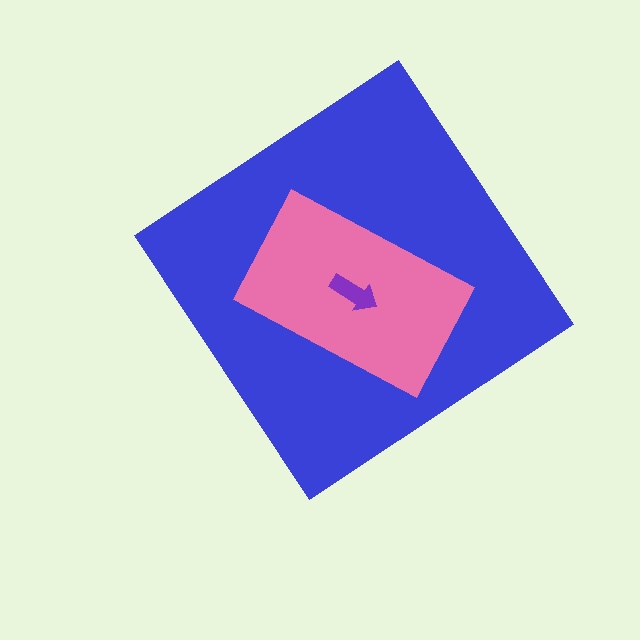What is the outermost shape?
The blue diamond.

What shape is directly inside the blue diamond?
The pink rectangle.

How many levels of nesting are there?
3.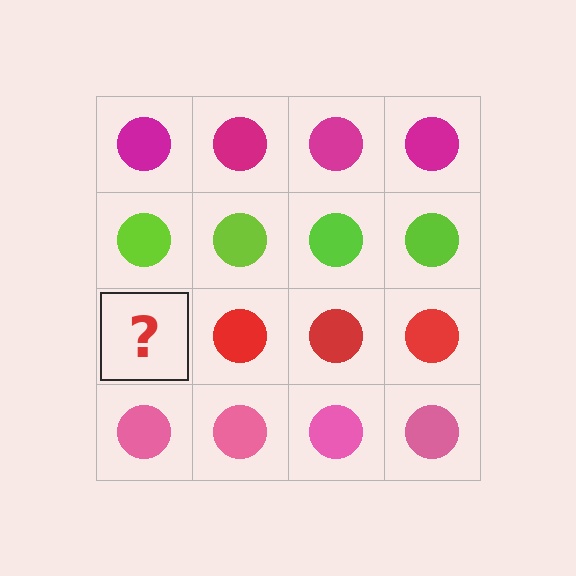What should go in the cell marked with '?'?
The missing cell should contain a red circle.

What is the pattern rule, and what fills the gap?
The rule is that each row has a consistent color. The gap should be filled with a red circle.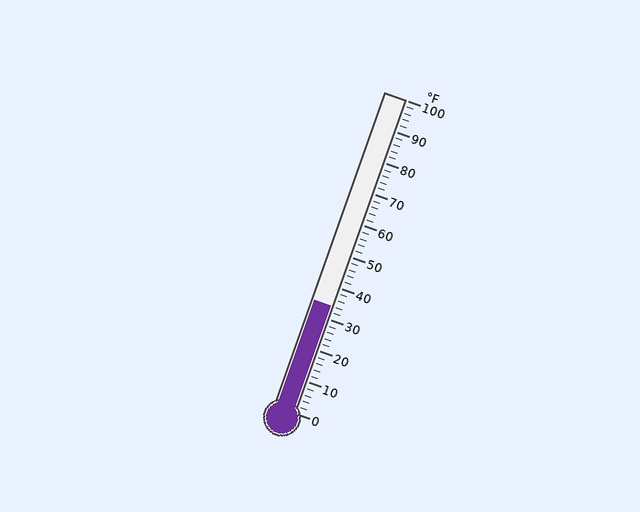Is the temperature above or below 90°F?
The temperature is below 90°F.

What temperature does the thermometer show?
The thermometer shows approximately 34°F.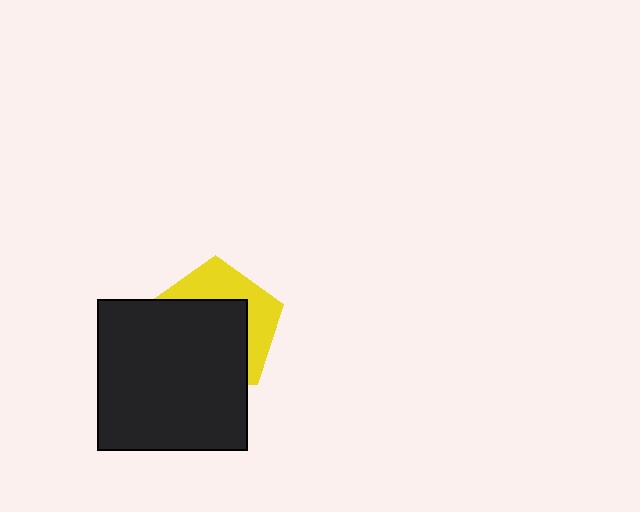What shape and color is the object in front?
The object in front is a black square.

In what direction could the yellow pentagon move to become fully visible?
The yellow pentagon could move up. That would shift it out from behind the black square entirely.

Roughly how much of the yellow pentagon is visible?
A small part of it is visible (roughly 39%).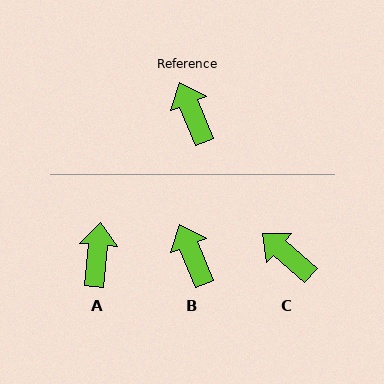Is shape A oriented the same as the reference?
No, it is off by about 28 degrees.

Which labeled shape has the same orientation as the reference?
B.